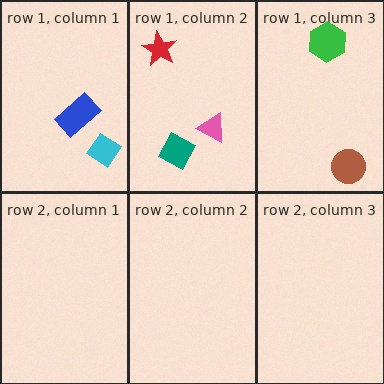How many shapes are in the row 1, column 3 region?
2.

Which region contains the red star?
The row 1, column 2 region.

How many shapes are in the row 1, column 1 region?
2.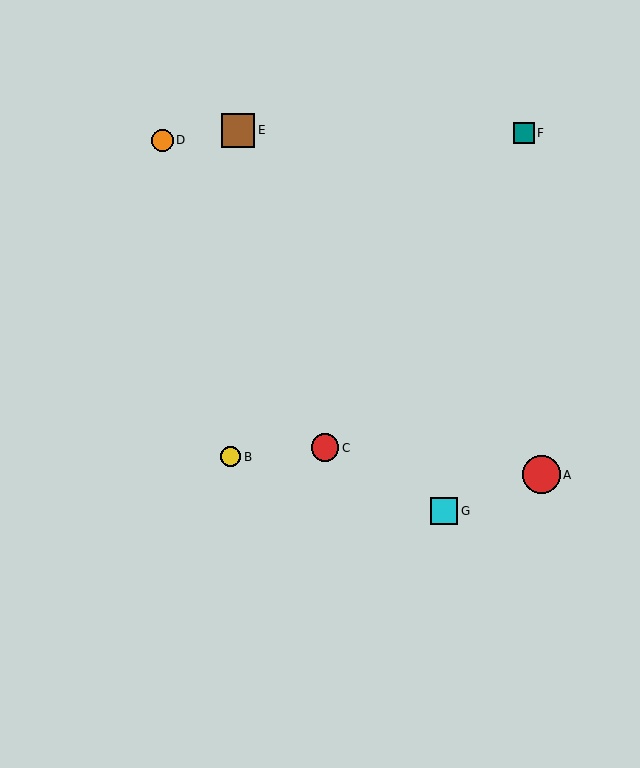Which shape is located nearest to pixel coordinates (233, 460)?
The yellow circle (labeled B) at (231, 457) is nearest to that location.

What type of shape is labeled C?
Shape C is a red circle.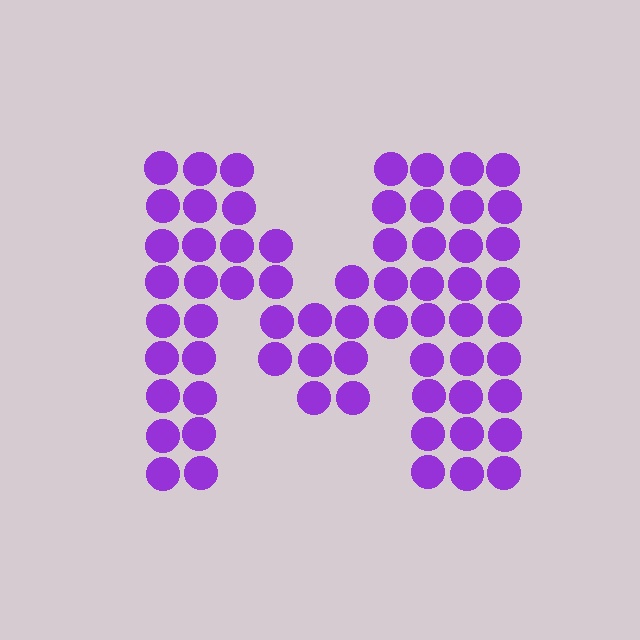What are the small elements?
The small elements are circles.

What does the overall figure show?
The overall figure shows the letter M.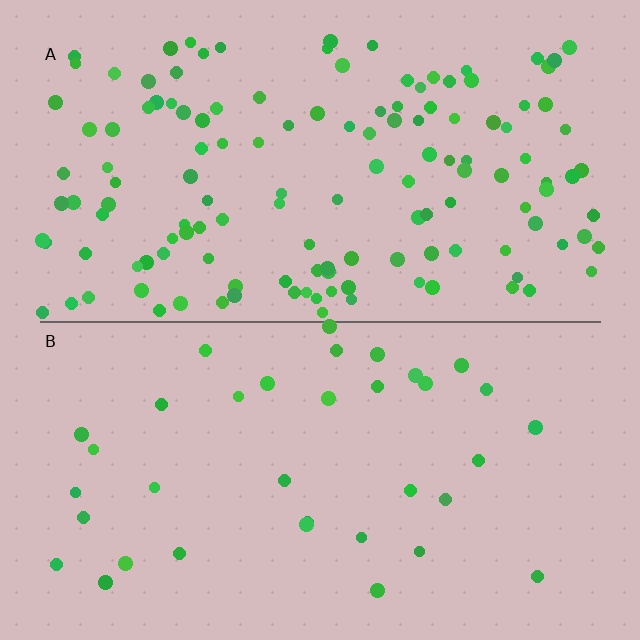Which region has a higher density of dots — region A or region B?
A (the top).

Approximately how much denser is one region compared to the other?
Approximately 3.8× — region A over region B.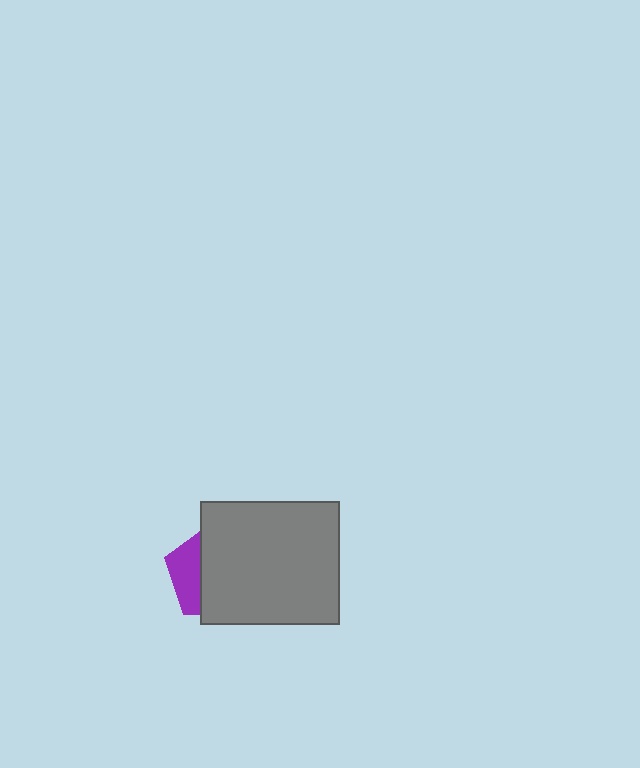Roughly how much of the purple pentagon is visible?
A small part of it is visible (roughly 31%).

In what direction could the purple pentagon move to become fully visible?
The purple pentagon could move left. That would shift it out from behind the gray rectangle entirely.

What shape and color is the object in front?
The object in front is a gray rectangle.